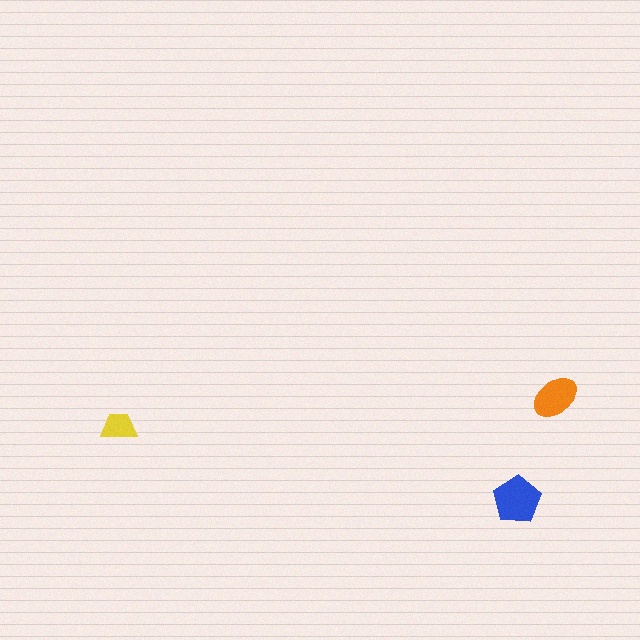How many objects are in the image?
There are 3 objects in the image.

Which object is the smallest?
The yellow trapezoid.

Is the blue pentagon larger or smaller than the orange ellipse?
Larger.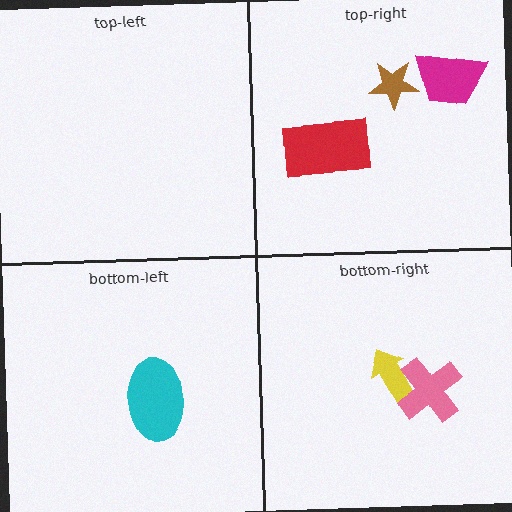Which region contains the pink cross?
The bottom-right region.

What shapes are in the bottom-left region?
The cyan ellipse.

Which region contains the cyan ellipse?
The bottom-left region.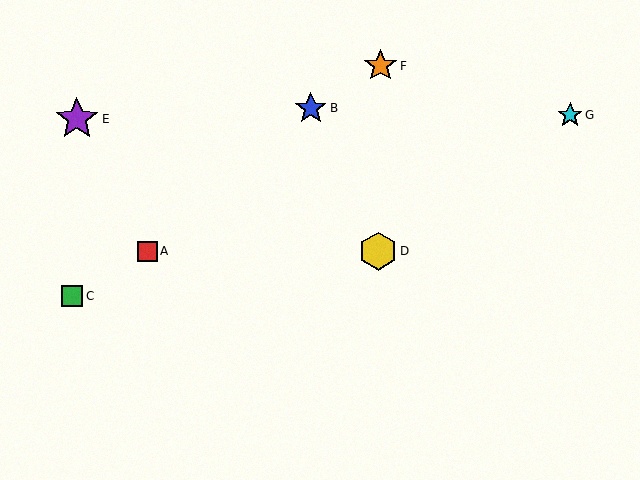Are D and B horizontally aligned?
No, D is at y≈251 and B is at y≈108.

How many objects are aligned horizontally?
2 objects (A, D) are aligned horizontally.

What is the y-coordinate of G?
Object G is at y≈115.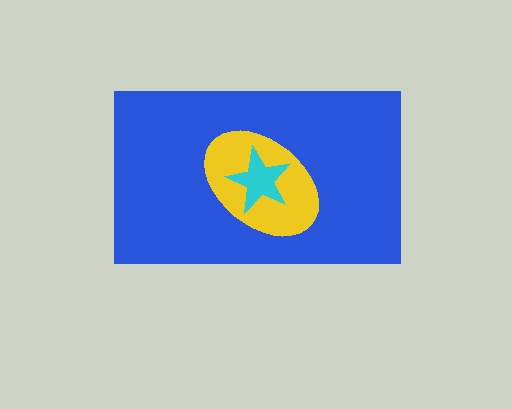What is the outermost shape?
The blue rectangle.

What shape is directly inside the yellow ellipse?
The cyan star.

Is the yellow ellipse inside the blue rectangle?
Yes.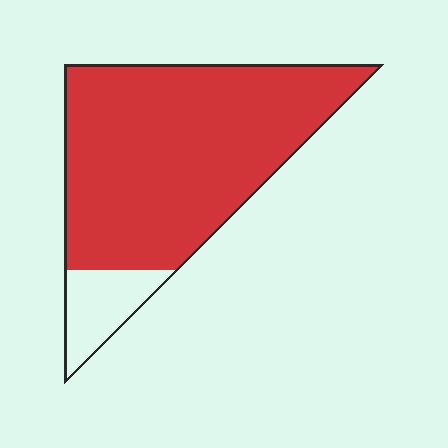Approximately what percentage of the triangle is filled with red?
Approximately 85%.